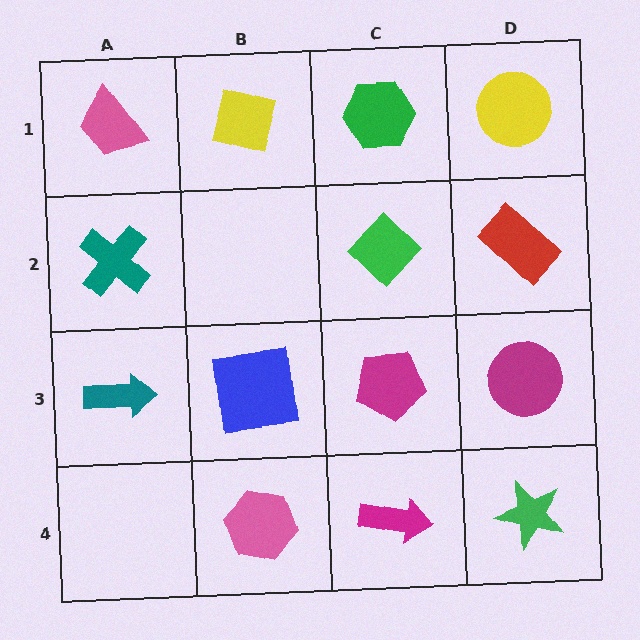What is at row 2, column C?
A green diamond.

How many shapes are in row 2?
3 shapes.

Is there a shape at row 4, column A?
No, that cell is empty.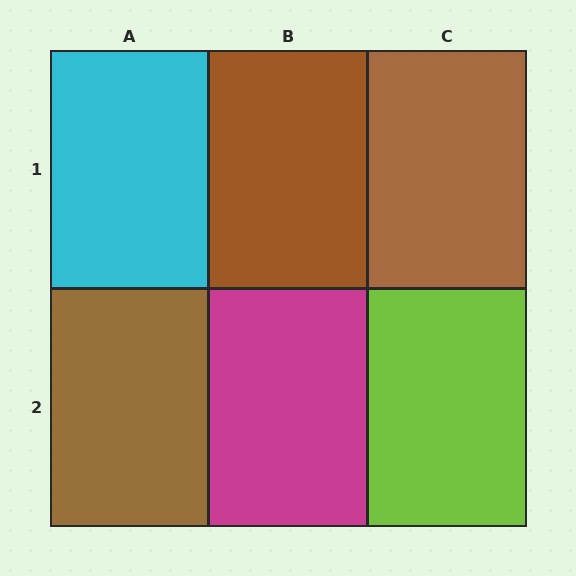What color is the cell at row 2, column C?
Lime.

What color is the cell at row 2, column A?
Brown.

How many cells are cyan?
1 cell is cyan.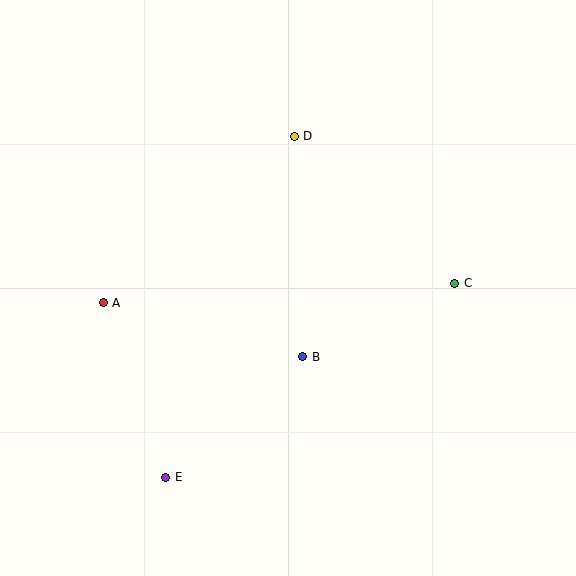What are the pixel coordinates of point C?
Point C is at (455, 283).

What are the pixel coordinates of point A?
Point A is at (103, 303).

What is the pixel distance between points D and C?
The distance between D and C is 218 pixels.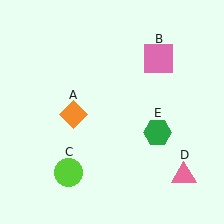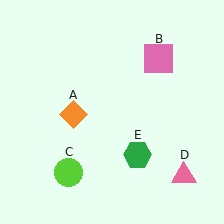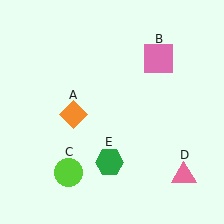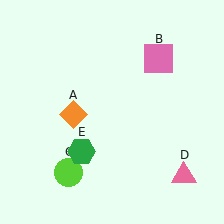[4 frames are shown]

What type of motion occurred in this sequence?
The green hexagon (object E) rotated clockwise around the center of the scene.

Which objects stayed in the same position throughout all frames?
Orange diamond (object A) and pink square (object B) and lime circle (object C) and pink triangle (object D) remained stationary.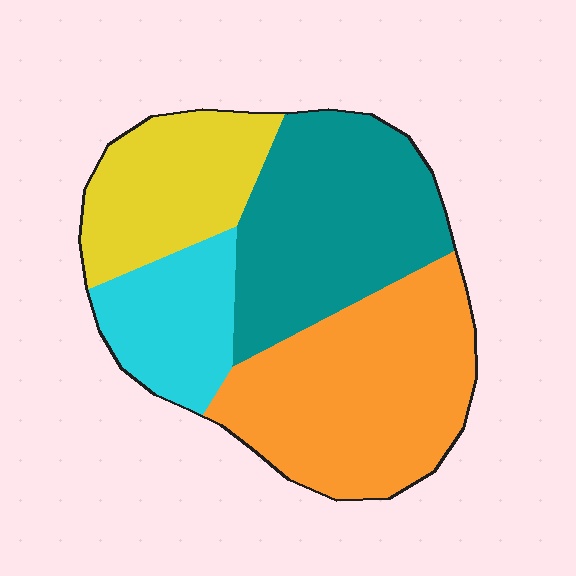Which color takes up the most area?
Orange, at roughly 35%.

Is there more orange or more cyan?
Orange.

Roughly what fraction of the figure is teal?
Teal covers roughly 30% of the figure.